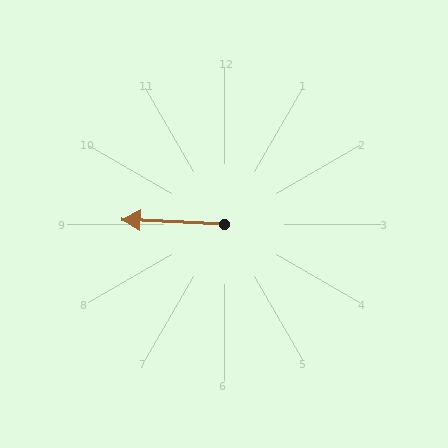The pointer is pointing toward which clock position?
Roughly 9 o'clock.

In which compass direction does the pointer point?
West.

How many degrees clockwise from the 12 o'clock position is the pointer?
Approximately 273 degrees.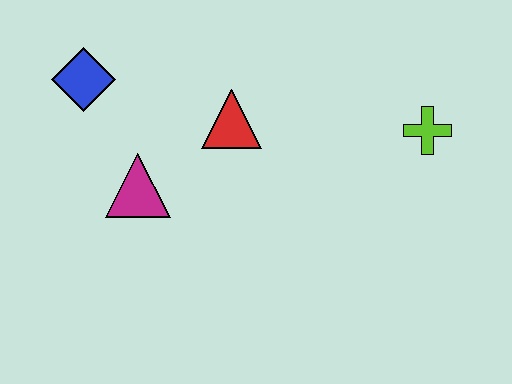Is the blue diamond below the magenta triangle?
No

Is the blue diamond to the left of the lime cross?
Yes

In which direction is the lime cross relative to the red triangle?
The lime cross is to the right of the red triangle.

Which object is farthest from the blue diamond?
The lime cross is farthest from the blue diamond.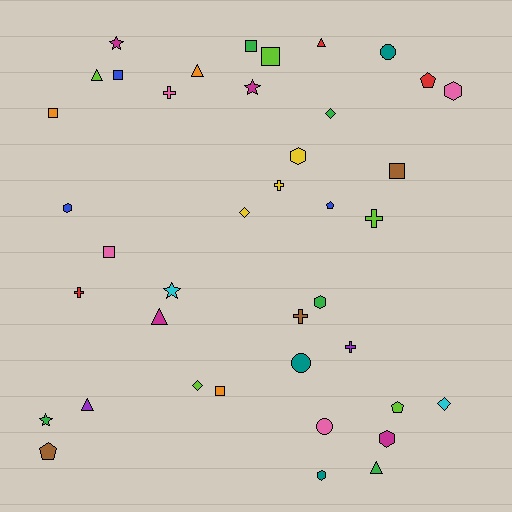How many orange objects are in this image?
There are 3 orange objects.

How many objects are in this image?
There are 40 objects.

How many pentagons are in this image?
There are 4 pentagons.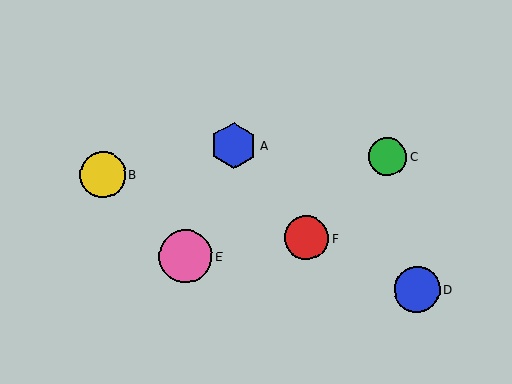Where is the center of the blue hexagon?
The center of the blue hexagon is at (234, 146).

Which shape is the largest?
The pink circle (labeled E) is the largest.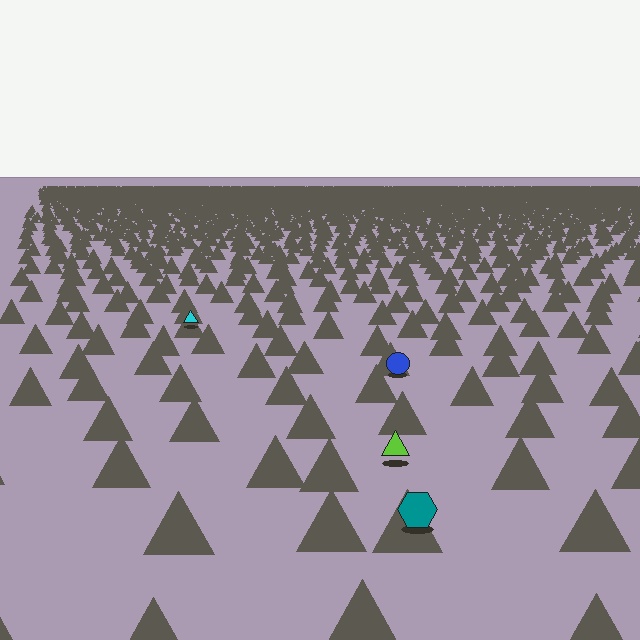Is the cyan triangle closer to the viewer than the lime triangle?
No. The lime triangle is closer — you can tell from the texture gradient: the ground texture is coarser near it.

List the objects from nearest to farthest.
From nearest to farthest: the teal hexagon, the lime triangle, the blue circle, the cyan triangle.